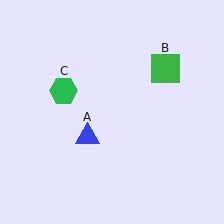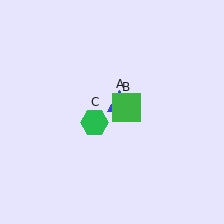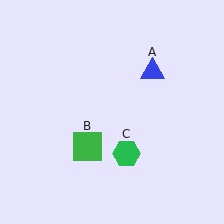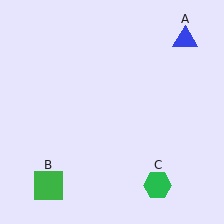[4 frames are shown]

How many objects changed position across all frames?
3 objects changed position: blue triangle (object A), green square (object B), green hexagon (object C).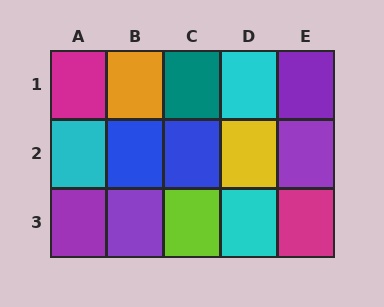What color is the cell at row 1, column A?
Magenta.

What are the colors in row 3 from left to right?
Purple, purple, lime, cyan, magenta.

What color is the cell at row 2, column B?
Blue.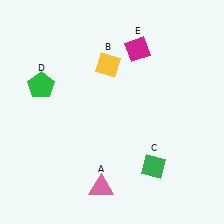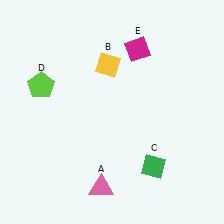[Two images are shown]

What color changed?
The pentagon (D) changed from green in Image 1 to lime in Image 2.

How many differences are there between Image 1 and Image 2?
There is 1 difference between the two images.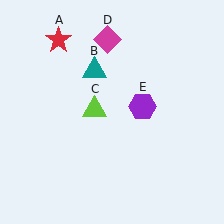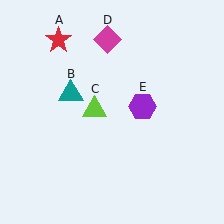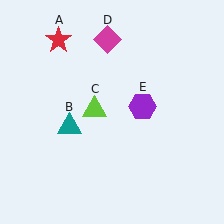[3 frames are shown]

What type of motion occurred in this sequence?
The teal triangle (object B) rotated counterclockwise around the center of the scene.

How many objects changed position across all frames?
1 object changed position: teal triangle (object B).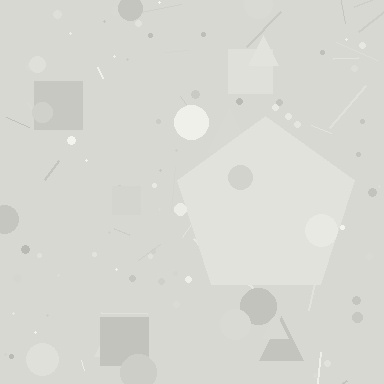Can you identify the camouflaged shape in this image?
The camouflaged shape is a pentagon.